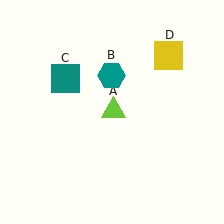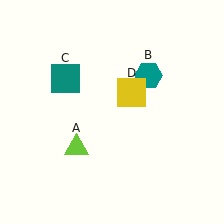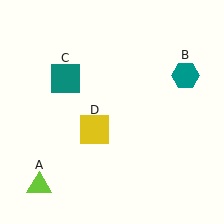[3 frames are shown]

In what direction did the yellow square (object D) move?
The yellow square (object D) moved down and to the left.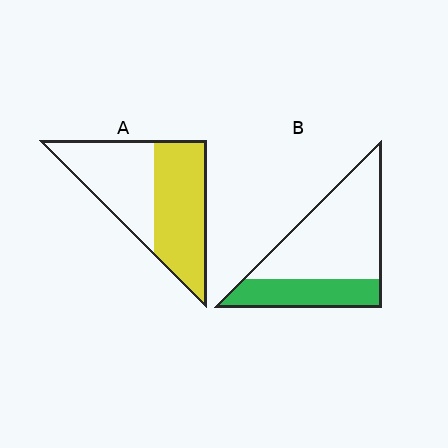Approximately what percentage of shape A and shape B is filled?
A is approximately 55% and B is approximately 30%.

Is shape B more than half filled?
No.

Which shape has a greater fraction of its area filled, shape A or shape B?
Shape A.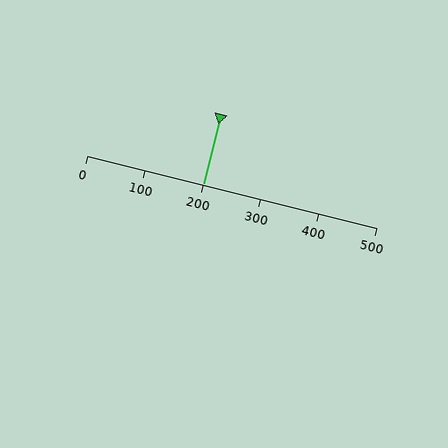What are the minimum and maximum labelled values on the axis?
The axis runs from 0 to 500.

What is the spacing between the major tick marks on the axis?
The major ticks are spaced 100 apart.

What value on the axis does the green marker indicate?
The marker indicates approximately 200.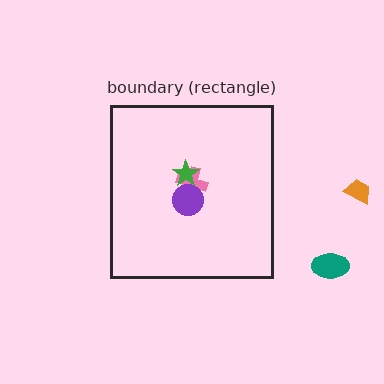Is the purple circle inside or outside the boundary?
Inside.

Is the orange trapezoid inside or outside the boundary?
Outside.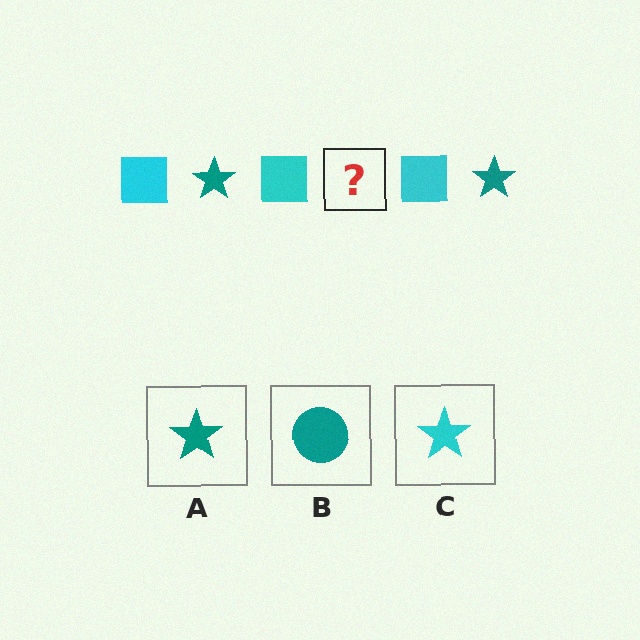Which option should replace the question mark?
Option A.